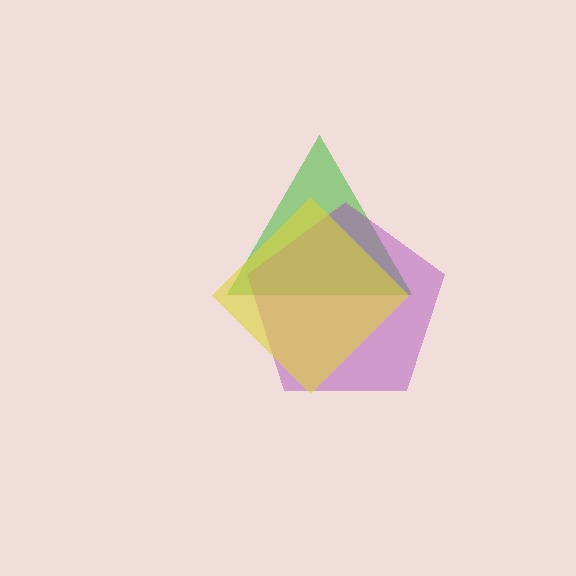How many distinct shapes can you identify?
There are 3 distinct shapes: a green triangle, a purple pentagon, a yellow diamond.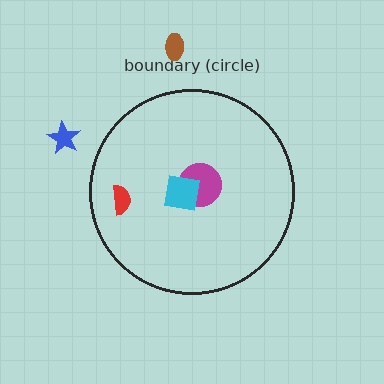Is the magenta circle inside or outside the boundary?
Inside.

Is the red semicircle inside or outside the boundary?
Inside.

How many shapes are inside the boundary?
3 inside, 2 outside.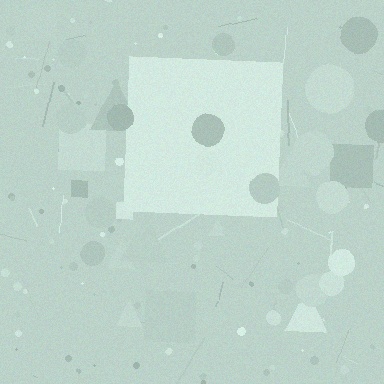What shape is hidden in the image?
A square is hidden in the image.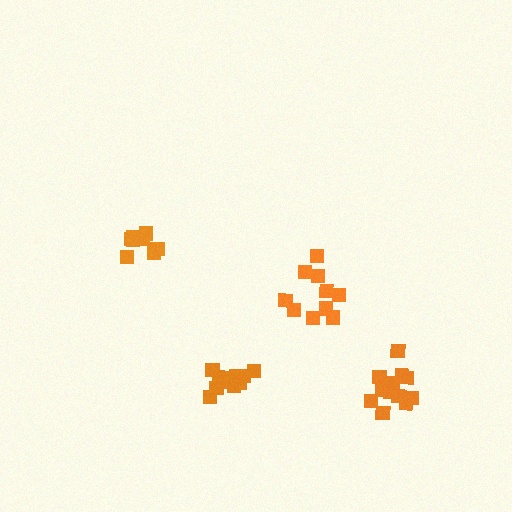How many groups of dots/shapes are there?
There are 4 groups.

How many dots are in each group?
Group 1: 13 dots, Group 2: 10 dots, Group 3: 9 dots, Group 4: 10 dots (42 total).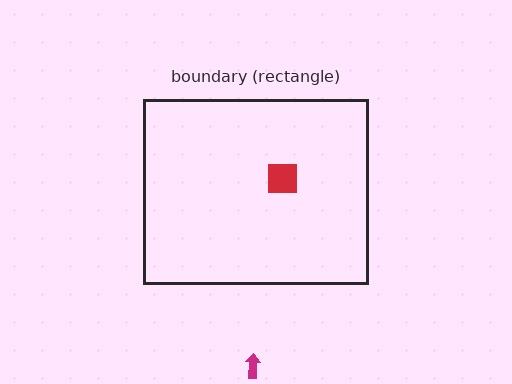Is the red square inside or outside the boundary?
Inside.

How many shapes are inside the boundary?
1 inside, 1 outside.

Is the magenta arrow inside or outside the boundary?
Outside.